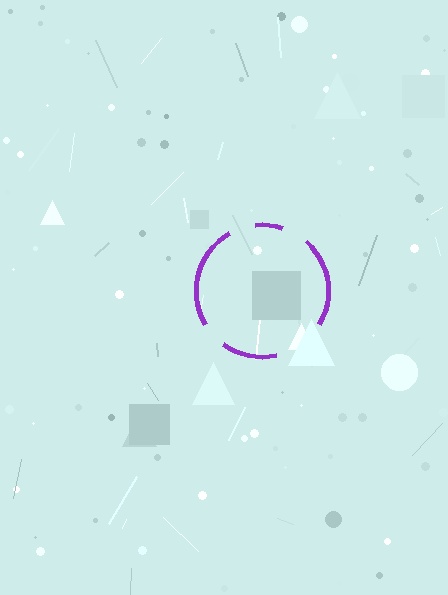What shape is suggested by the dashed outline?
The dashed outline suggests a circle.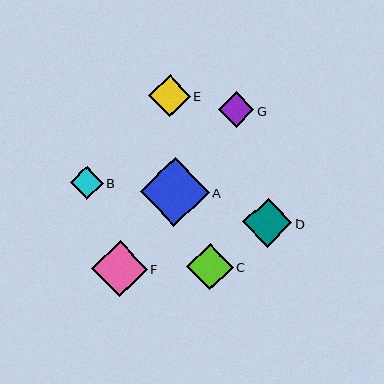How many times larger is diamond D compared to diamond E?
Diamond D is approximately 1.2 times the size of diamond E.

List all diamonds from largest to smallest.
From largest to smallest: A, F, D, C, E, G, B.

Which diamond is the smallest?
Diamond B is the smallest with a size of approximately 33 pixels.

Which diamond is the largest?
Diamond A is the largest with a size of approximately 69 pixels.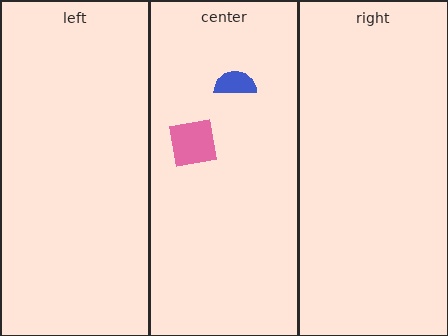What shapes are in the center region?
The purple arrow, the pink square, the blue semicircle.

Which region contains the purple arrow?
The center region.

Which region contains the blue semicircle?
The center region.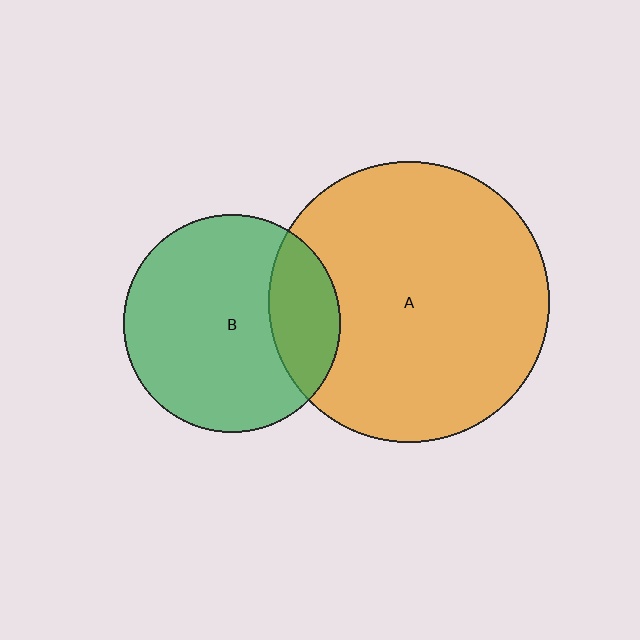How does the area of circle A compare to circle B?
Approximately 1.7 times.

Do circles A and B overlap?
Yes.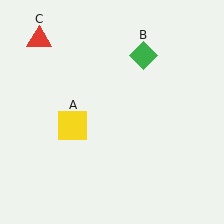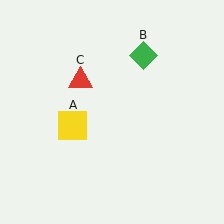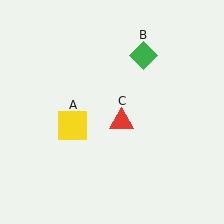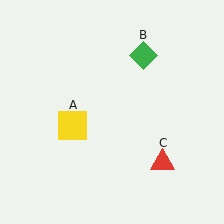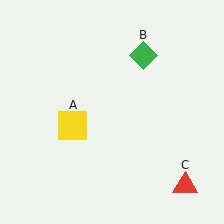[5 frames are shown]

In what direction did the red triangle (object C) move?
The red triangle (object C) moved down and to the right.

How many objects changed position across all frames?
1 object changed position: red triangle (object C).